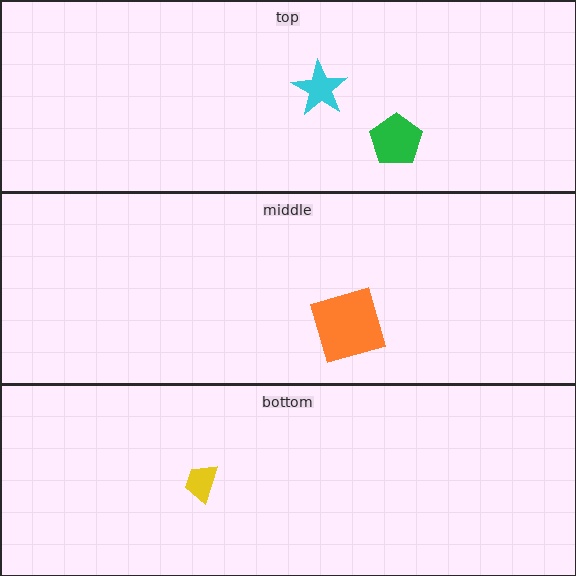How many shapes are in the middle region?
1.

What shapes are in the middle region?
The orange square.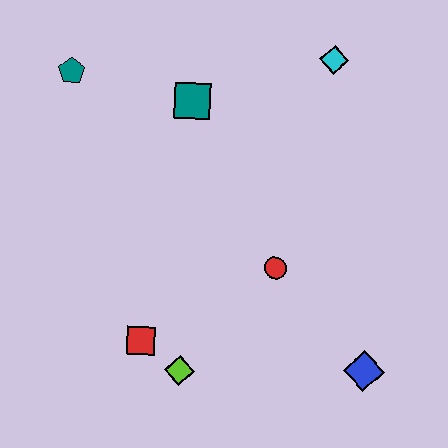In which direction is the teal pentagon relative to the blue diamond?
The teal pentagon is to the left of the blue diamond.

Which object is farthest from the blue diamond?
The teal pentagon is farthest from the blue diamond.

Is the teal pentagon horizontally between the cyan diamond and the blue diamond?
No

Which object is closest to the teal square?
The teal pentagon is closest to the teal square.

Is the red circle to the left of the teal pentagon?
No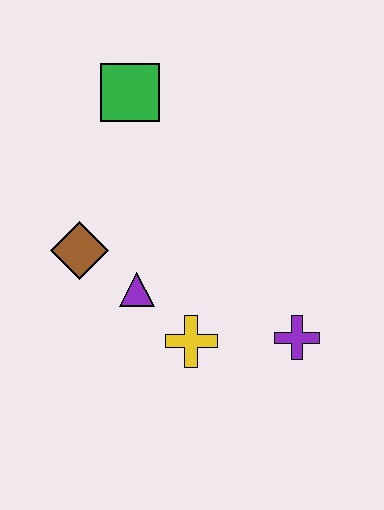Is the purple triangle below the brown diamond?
Yes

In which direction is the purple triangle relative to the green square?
The purple triangle is below the green square.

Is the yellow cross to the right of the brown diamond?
Yes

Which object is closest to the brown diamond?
The purple triangle is closest to the brown diamond.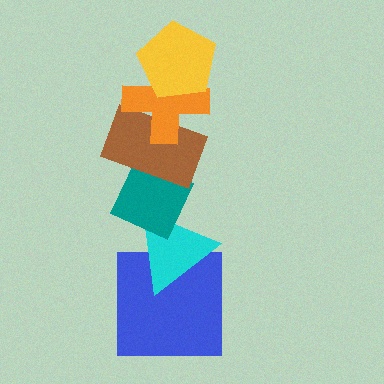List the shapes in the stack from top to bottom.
From top to bottom: the yellow pentagon, the orange cross, the brown rectangle, the teal diamond, the cyan triangle, the blue square.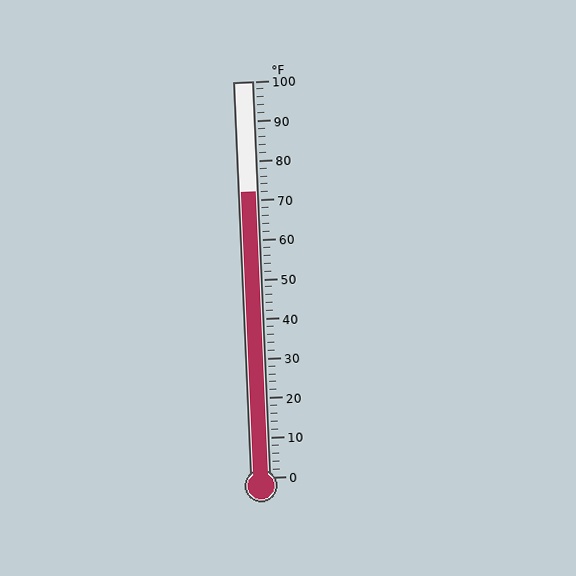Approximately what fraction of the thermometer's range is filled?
The thermometer is filled to approximately 70% of its range.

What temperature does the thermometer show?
The thermometer shows approximately 72°F.